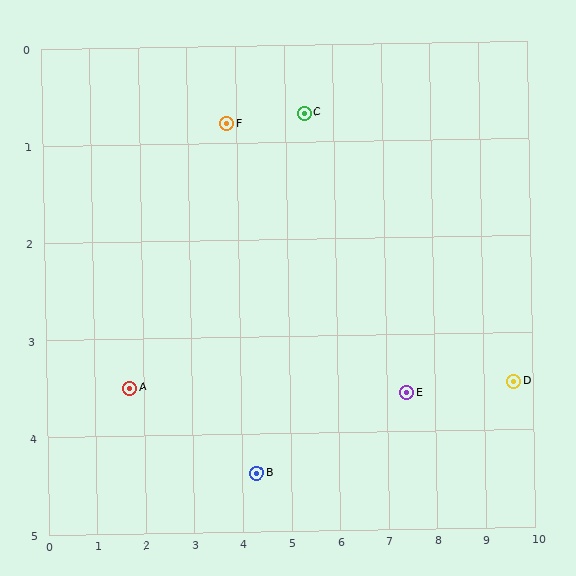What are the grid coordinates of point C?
Point C is at approximately (5.4, 0.7).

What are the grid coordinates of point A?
Point A is at approximately (1.7, 3.5).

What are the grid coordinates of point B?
Point B is at approximately (4.3, 4.4).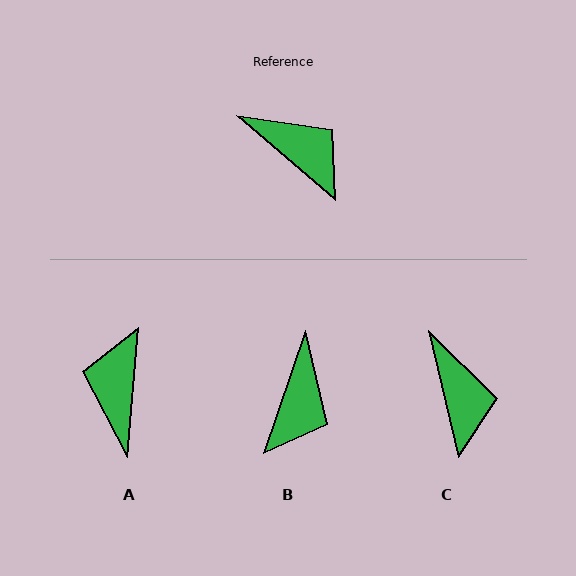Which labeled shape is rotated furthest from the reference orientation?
A, about 126 degrees away.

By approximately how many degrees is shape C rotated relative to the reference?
Approximately 36 degrees clockwise.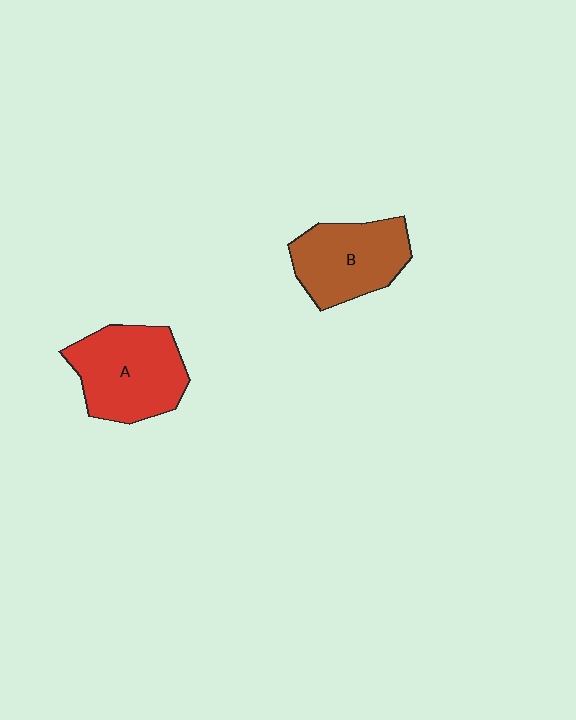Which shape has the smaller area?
Shape B (brown).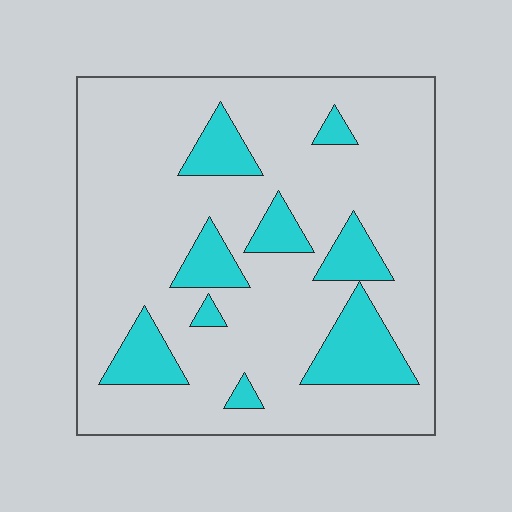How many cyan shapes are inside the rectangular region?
9.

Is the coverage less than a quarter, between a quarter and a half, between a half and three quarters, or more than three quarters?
Less than a quarter.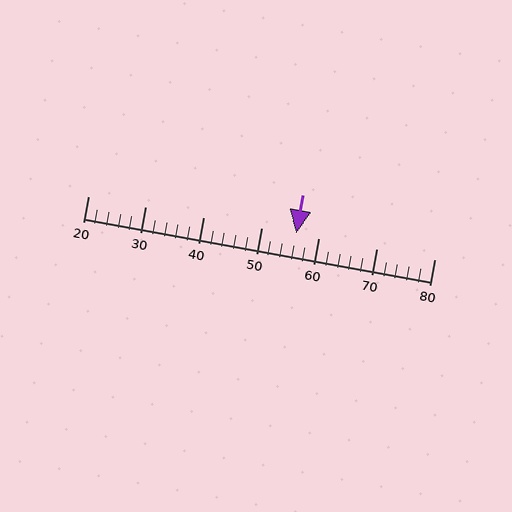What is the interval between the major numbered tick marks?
The major tick marks are spaced 10 units apart.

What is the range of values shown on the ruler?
The ruler shows values from 20 to 80.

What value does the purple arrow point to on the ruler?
The purple arrow points to approximately 56.